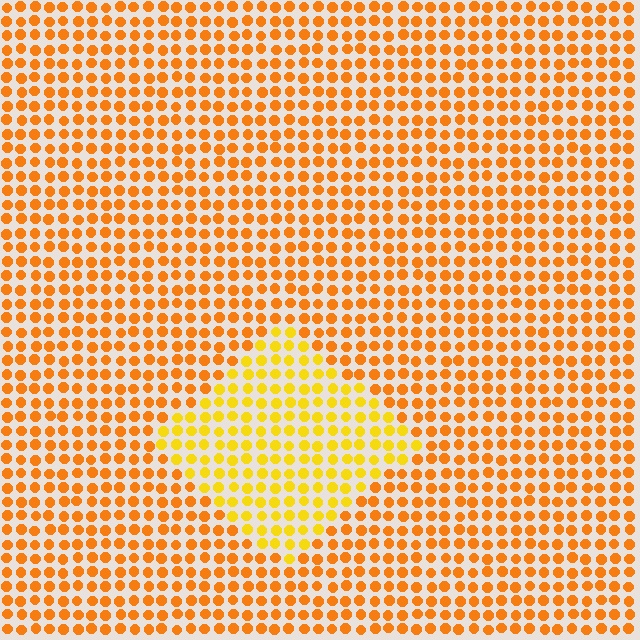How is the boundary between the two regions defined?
The boundary is defined purely by a slight shift in hue (about 24 degrees). Spacing, size, and orientation are identical on both sides.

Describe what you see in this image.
The image is filled with small orange elements in a uniform arrangement. A diamond-shaped region is visible where the elements are tinted to a slightly different hue, forming a subtle color boundary.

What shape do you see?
I see a diamond.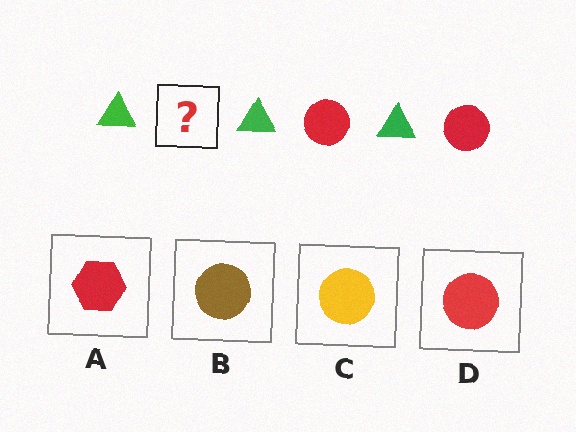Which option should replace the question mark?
Option D.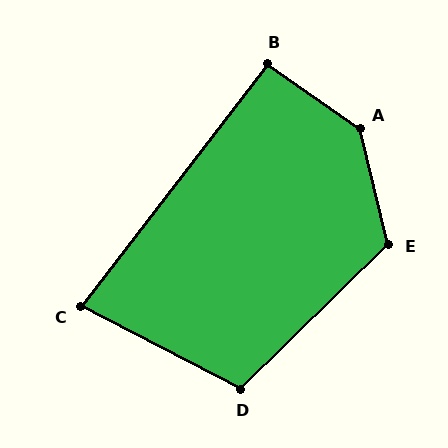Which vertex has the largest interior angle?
A, at approximately 139 degrees.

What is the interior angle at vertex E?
Approximately 120 degrees (obtuse).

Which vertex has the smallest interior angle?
C, at approximately 80 degrees.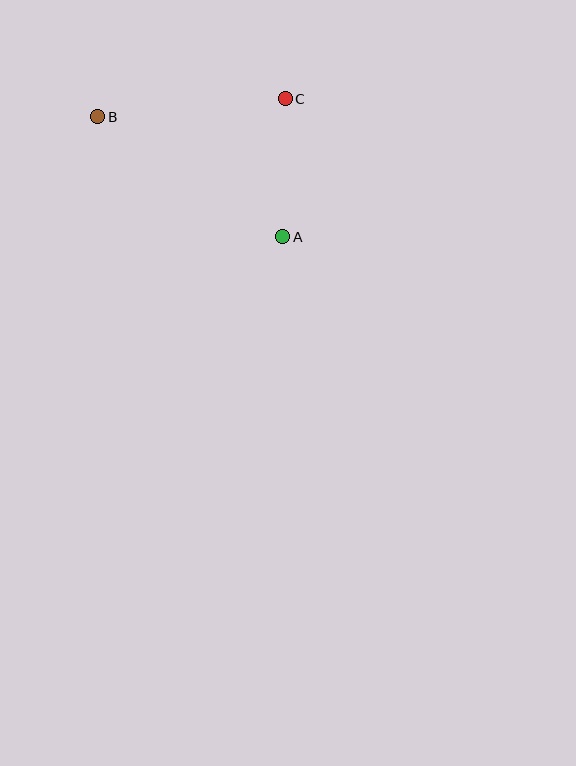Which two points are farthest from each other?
Points A and B are farthest from each other.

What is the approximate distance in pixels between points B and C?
The distance between B and C is approximately 188 pixels.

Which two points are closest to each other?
Points A and C are closest to each other.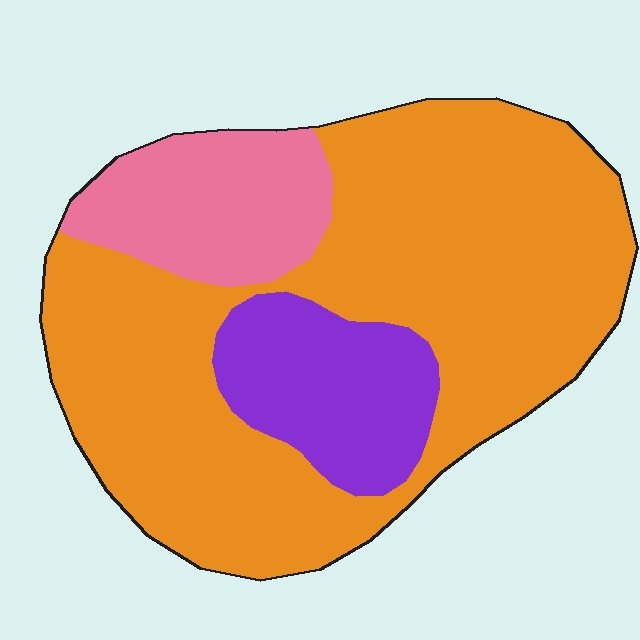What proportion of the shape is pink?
Pink takes up about one sixth (1/6) of the shape.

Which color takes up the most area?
Orange, at roughly 70%.